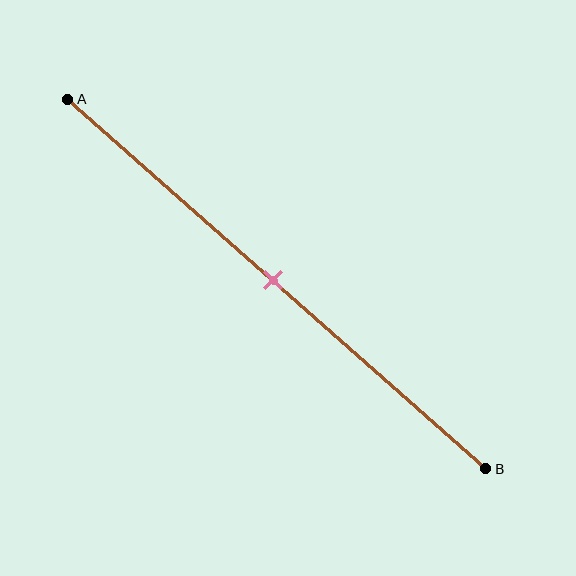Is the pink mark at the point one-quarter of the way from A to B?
No, the mark is at about 50% from A, not at the 25% one-quarter point.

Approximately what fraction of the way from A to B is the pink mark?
The pink mark is approximately 50% of the way from A to B.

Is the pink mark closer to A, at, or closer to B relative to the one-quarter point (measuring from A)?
The pink mark is closer to point B than the one-quarter point of segment AB.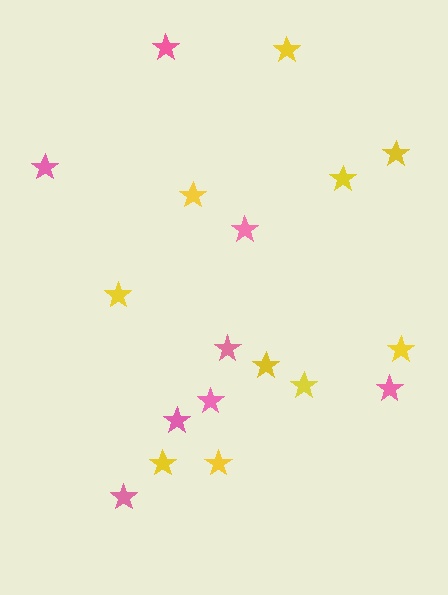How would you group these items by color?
There are 2 groups: one group of yellow stars (10) and one group of pink stars (8).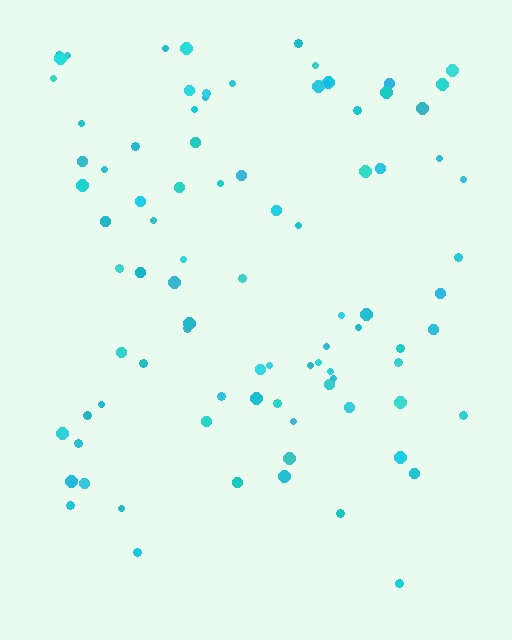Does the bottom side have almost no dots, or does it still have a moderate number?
Still a moderate number, just noticeably fewer than the top.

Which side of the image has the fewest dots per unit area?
The bottom.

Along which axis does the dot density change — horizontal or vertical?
Vertical.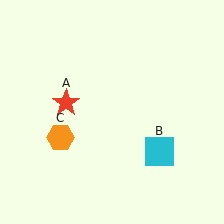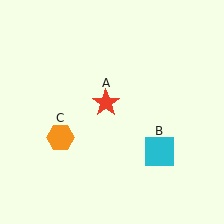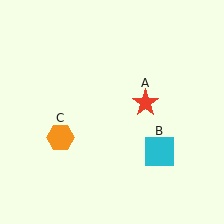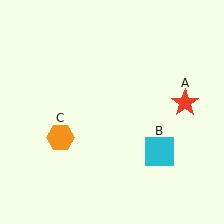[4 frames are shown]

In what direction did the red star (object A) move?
The red star (object A) moved right.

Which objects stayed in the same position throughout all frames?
Cyan square (object B) and orange hexagon (object C) remained stationary.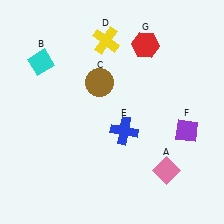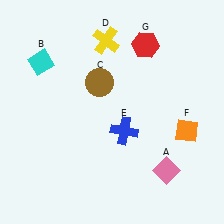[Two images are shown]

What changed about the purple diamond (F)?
In Image 1, F is purple. In Image 2, it changed to orange.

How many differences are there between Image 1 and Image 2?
There is 1 difference between the two images.